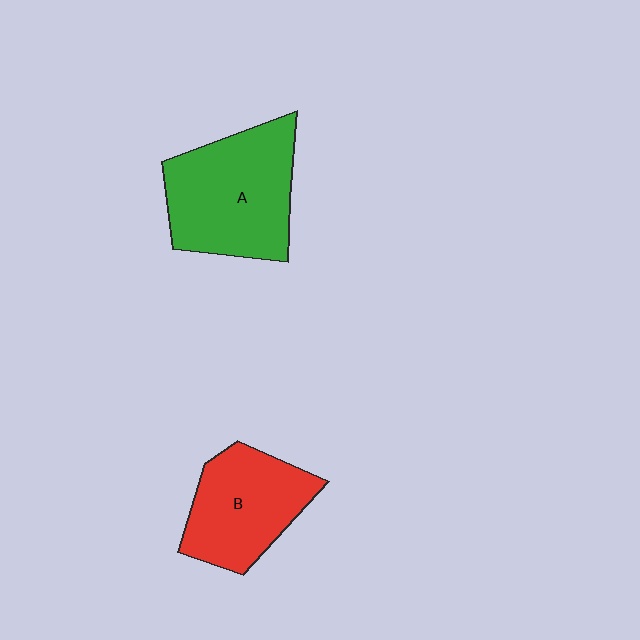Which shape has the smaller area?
Shape B (red).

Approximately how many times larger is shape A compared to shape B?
Approximately 1.3 times.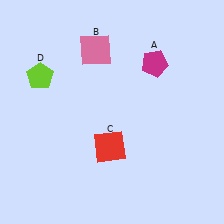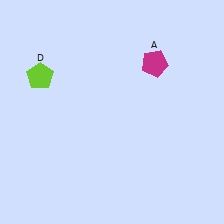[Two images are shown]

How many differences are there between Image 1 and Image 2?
There are 2 differences between the two images.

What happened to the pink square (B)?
The pink square (B) was removed in Image 2. It was in the top-left area of Image 1.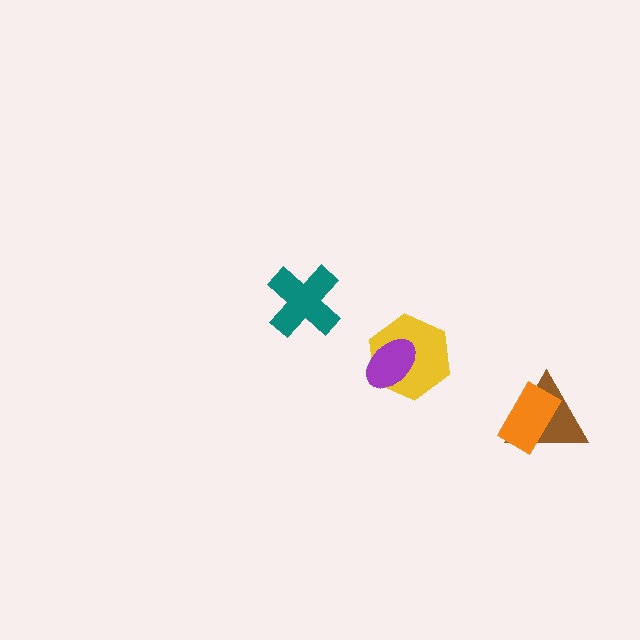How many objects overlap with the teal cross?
0 objects overlap with the teal cross.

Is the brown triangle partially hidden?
Yes, it is partially covered by another shape.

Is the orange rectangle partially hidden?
No, no other shape covers it.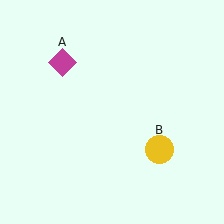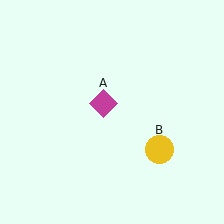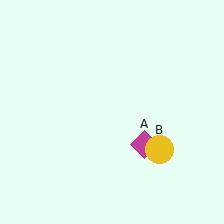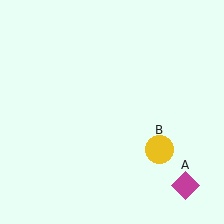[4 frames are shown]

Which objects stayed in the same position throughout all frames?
Yellow circle (object B) remained stationary.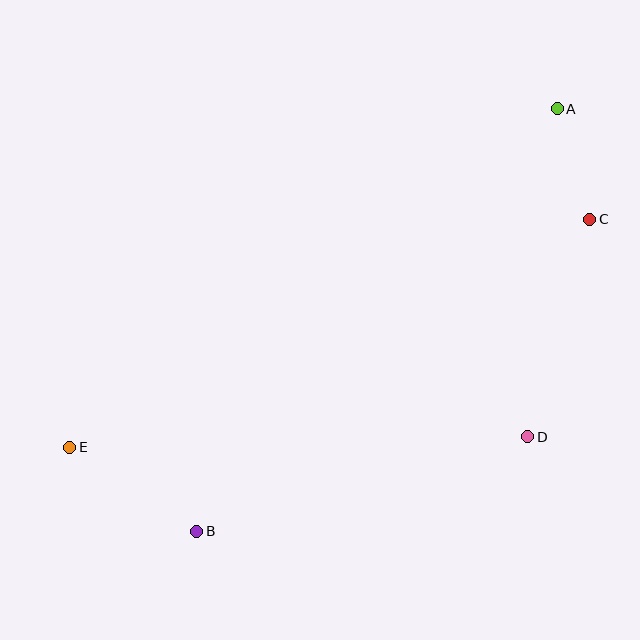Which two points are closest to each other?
Points A and C are closest to each other.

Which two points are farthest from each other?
Points A and E are farthest from each other.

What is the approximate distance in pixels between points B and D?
The distance between B and D is approximately 344 pixels.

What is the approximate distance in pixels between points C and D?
The distance between C and D is approximately 226 pixels.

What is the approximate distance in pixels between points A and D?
The distance between A and D is approximately 329 pixels.